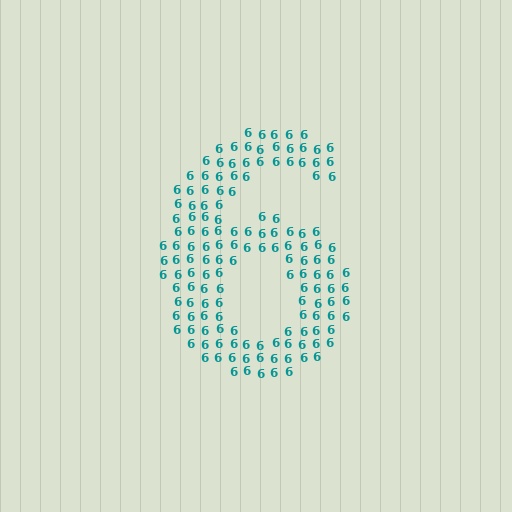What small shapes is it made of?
It is made of small digit 6's.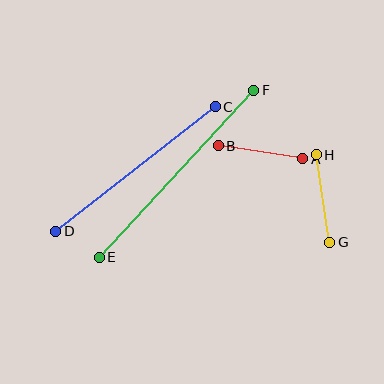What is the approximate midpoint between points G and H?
The midpoint is at approximately (323, 198) pixels.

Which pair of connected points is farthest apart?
Points E and F are farthest apart.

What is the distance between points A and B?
The distance is approximately 86 pixels.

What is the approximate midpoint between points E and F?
The midpoint is at approximately (177, 174) pixels.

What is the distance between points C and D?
The distance is approximately 203 pixels.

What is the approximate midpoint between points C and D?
The midpoint is at approximately (135, 169) pixels.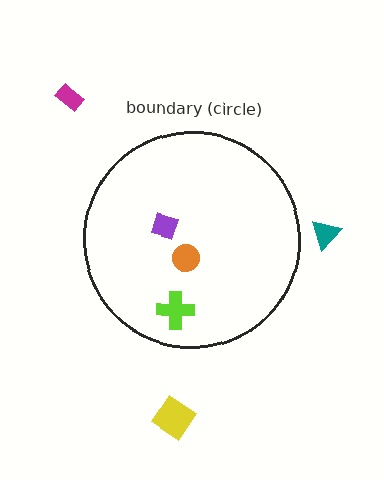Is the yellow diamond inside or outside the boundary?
Outside.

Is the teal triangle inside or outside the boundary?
Outside.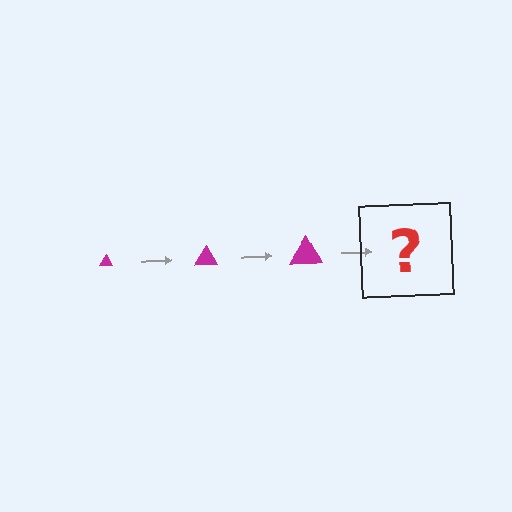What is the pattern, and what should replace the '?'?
The pattern is that the triangle gets progressively larger each step. The '?' should be a magenta triangle, larger than the previous one.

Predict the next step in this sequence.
The next step is a magenta triangle, larger than the previous one.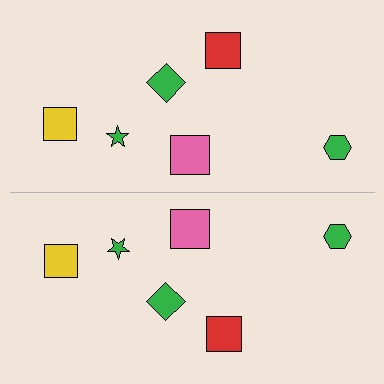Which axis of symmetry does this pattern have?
The pattern has a horizontal axis of symmetry running through the center of the image.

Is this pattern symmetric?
Yes, this pattern has bilateral (reflection) symmetry.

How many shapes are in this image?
There are 12 shapes in this image.